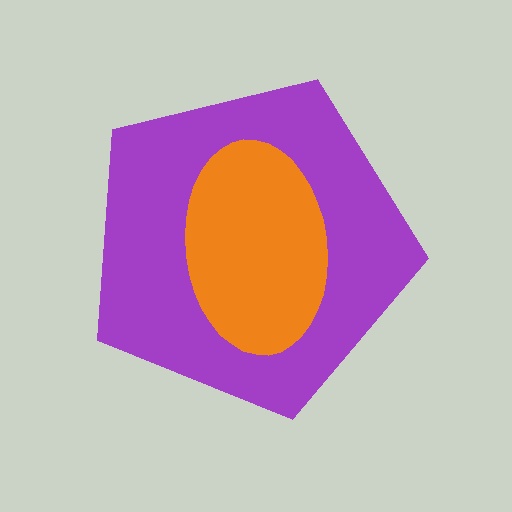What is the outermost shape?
The purple pentagon.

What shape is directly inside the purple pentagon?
The orange ellipse.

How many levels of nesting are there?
2.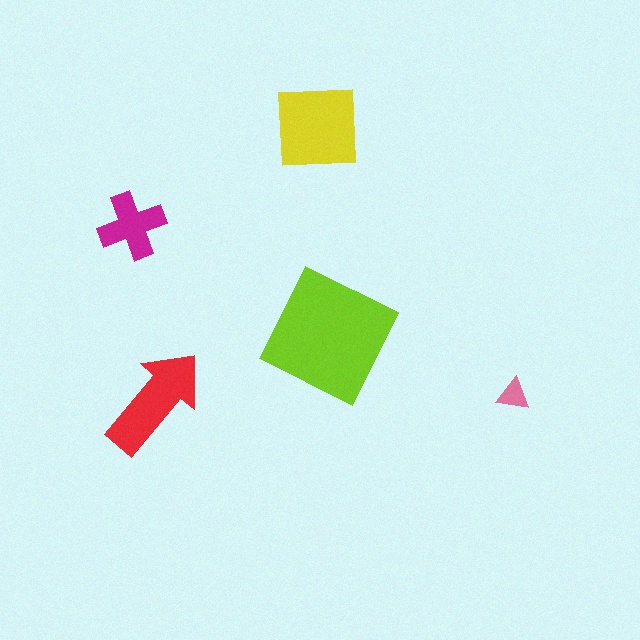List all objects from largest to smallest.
The lime square, the yellow square, the red arrow, the magenta cross, the pink triangle.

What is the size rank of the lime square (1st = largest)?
1st.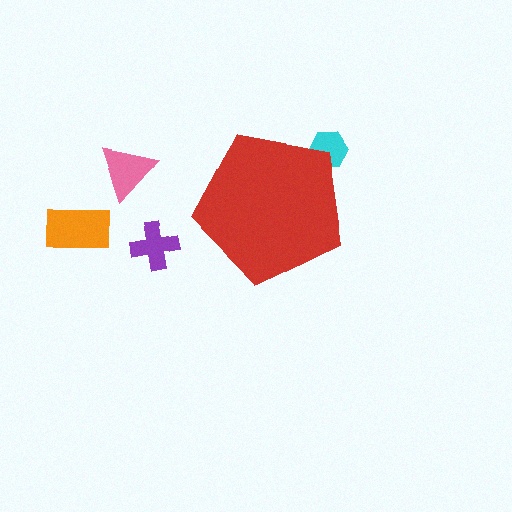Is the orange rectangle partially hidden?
No, the orange rectangle is fully visible.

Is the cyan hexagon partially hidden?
Yes, the cyan hexagon is partially hidden behind the red pentagon.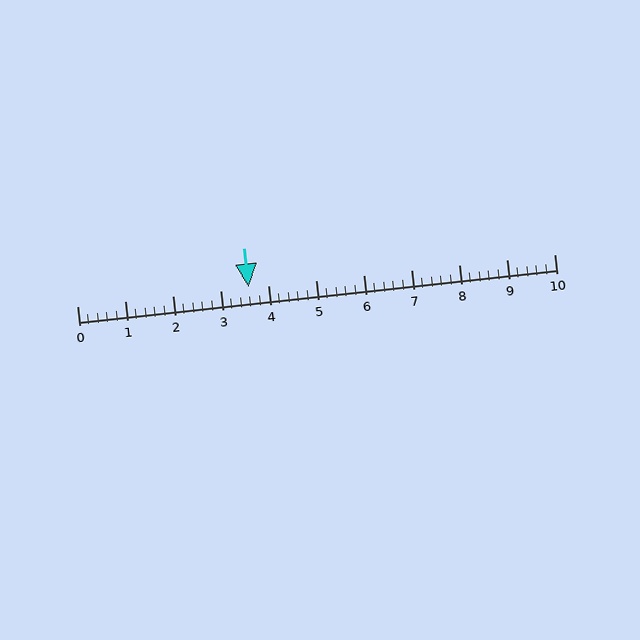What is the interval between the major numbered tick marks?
The major tick marks are spaced 1 units apart.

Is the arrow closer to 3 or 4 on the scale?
The arrow is closer to 4.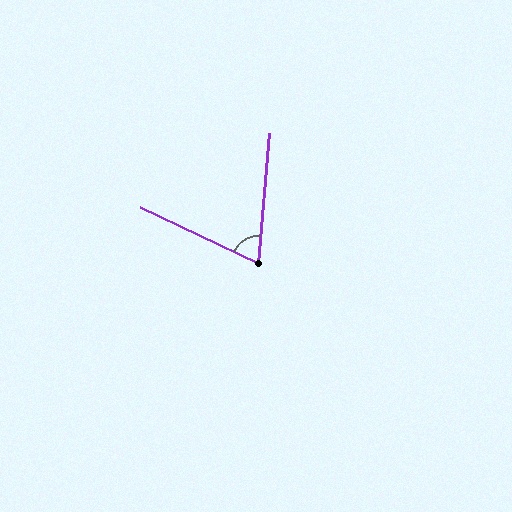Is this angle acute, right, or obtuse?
It is acute.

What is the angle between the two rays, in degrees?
Approximately 69 degrees.